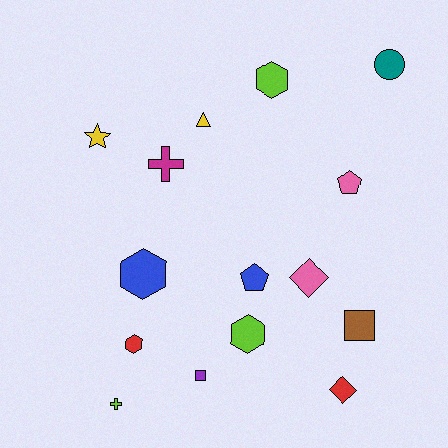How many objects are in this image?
There are 15 objects.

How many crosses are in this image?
There are 2 crosses.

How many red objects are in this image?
There are 2 red objects.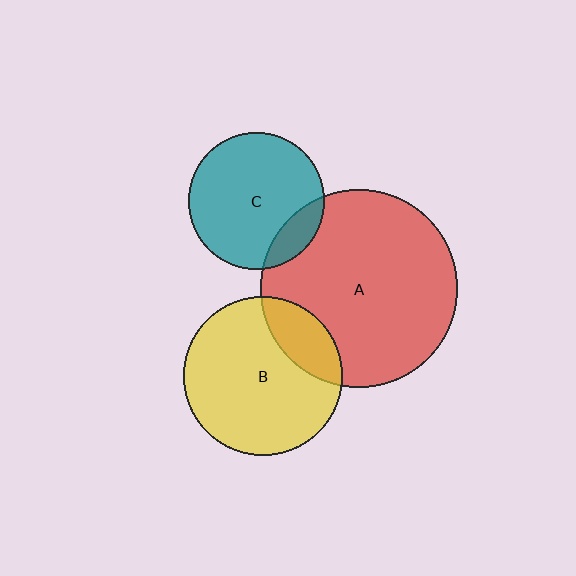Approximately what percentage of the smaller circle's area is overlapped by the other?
Approximately 20%.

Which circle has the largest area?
Circle A (red).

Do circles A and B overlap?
Yes.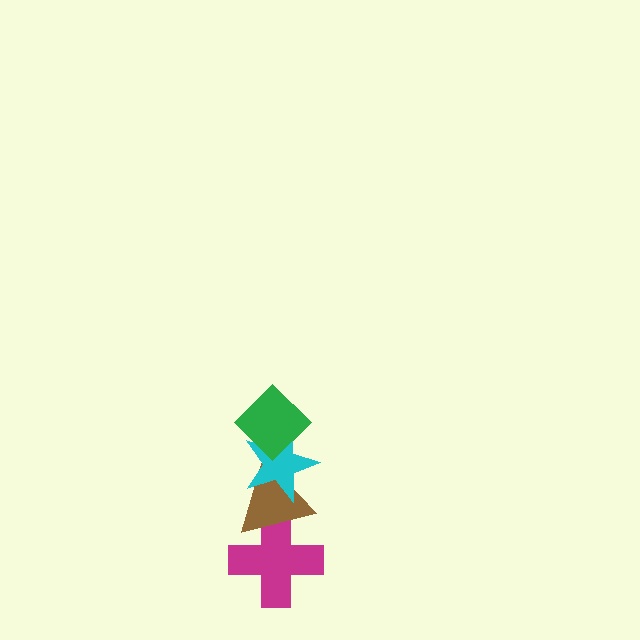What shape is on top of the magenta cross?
The brown triangle is on top of the magenta cross.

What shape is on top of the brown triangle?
The cyan star is on top of the brown triangle.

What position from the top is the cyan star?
The cyan star is 2nd from the top.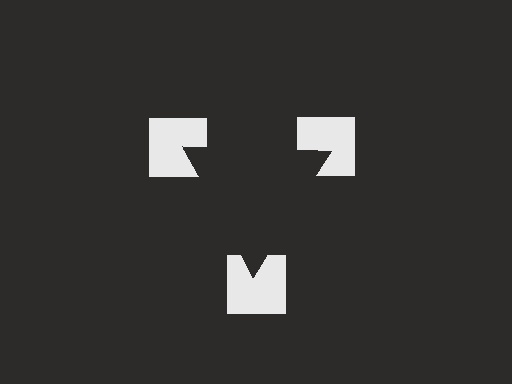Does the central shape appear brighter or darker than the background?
It typically appears slightly darker than the background, even though no actual brightness change is drawn.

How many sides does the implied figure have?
3 sides.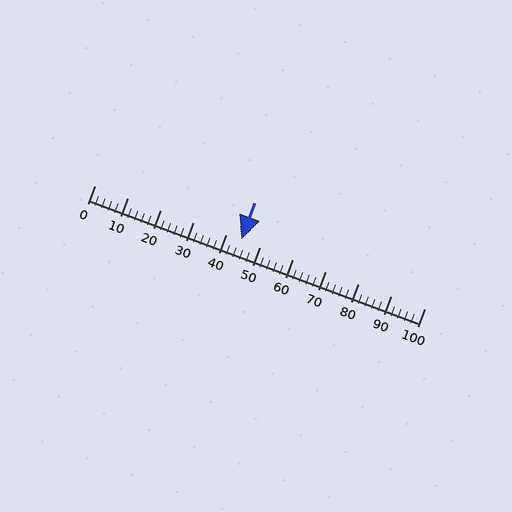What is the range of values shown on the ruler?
The ruler shows values from 0 to 100.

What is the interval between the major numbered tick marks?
The major tick marks are spaced 10 units apart.